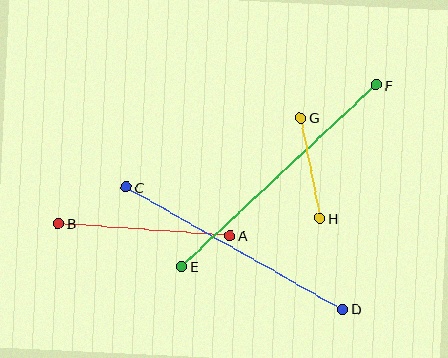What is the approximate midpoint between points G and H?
The midpoint is at approximately (310, 168) pixels.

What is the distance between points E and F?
The distance is approximately 266 pixels.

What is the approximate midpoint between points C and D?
The midpoint is at approximately (234, 248) pixels.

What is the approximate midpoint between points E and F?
The midpoint is at approximately (279, 176) pixels.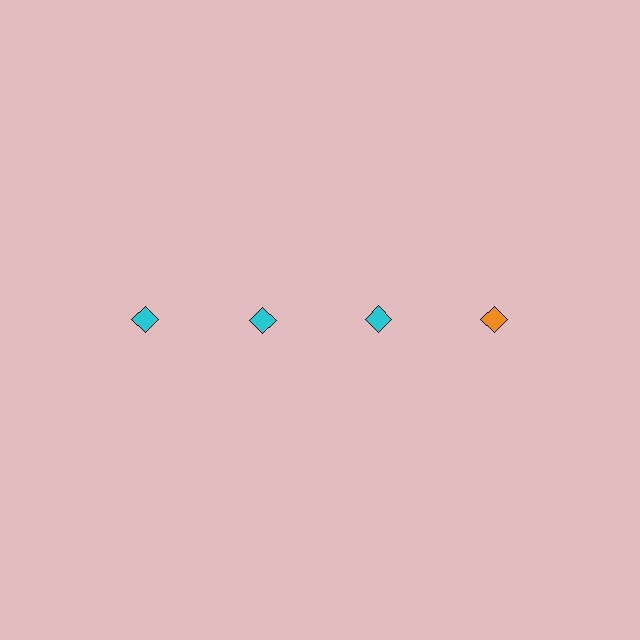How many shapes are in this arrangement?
There are 4 shapes arranged in a grid pattern.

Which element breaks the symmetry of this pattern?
The orange diamond in the top row, second from right column breaks the symmetry. All other shapes are cyan diamonds.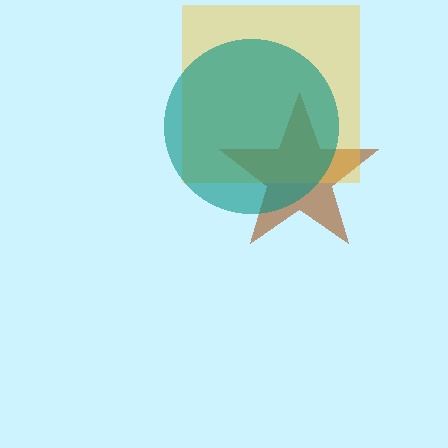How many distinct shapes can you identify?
There are 3 distinct shapes: a brown star, a yellow square, a teal circle.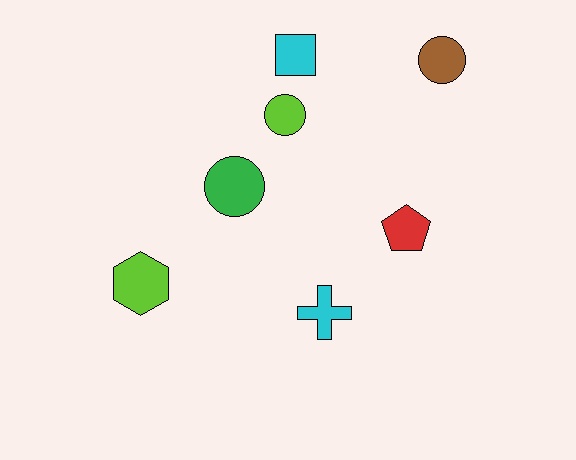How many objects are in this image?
There are 7 objects.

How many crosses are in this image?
There is 1 cross.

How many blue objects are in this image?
There are no blue objects.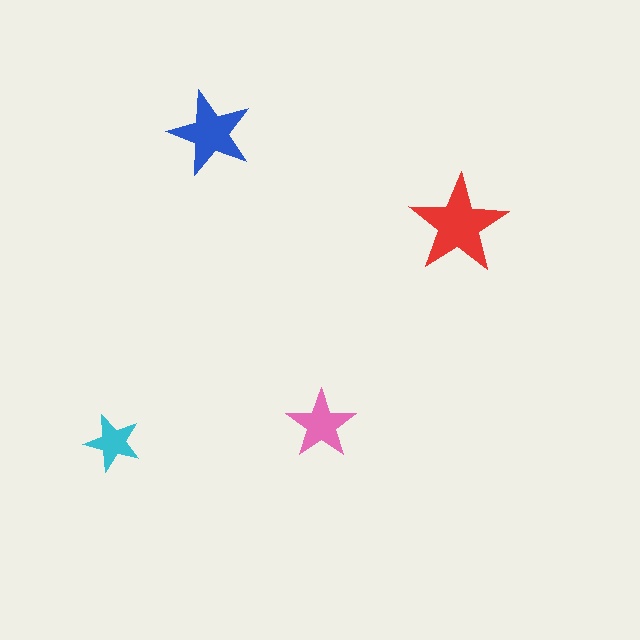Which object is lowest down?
The cyan star is bottommost.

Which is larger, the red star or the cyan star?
The red one.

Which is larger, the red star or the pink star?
The red one.